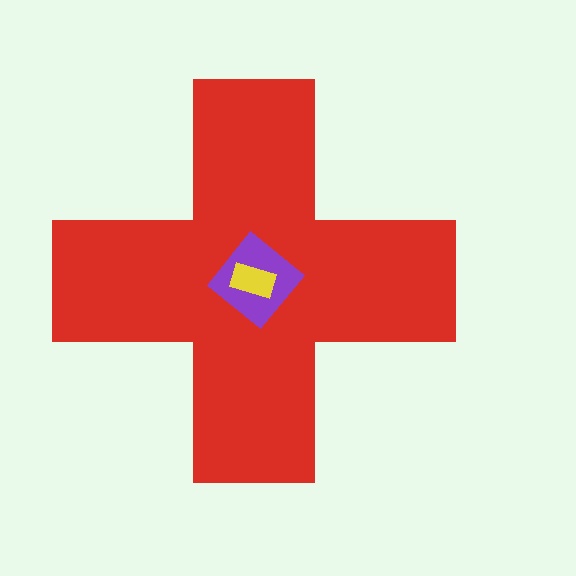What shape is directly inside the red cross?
The purple diamond.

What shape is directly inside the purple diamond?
The yellow rectangle.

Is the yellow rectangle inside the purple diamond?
Yes.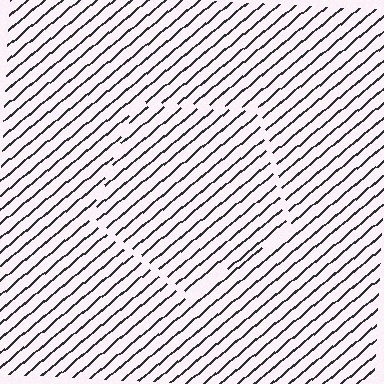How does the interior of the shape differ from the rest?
The interior of the shape contains the same grating, shifted by half a period — the contour is defined by the phase discontinuity where line-ends from the inner and outer gratings abut.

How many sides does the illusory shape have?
5 sides — the line-ends trace a pentagon.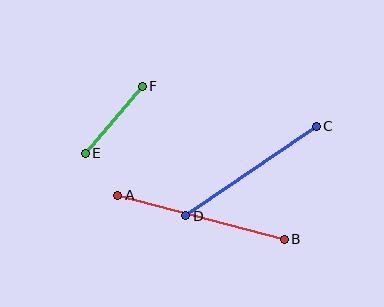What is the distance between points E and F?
The distance is approximately 88 pixels.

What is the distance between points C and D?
The distance is approximately 158 pixels.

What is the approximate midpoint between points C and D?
The midpoint is at approximately (251, 171) pixels.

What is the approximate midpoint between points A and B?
The midpoint is at approximately (201, 217) pixels.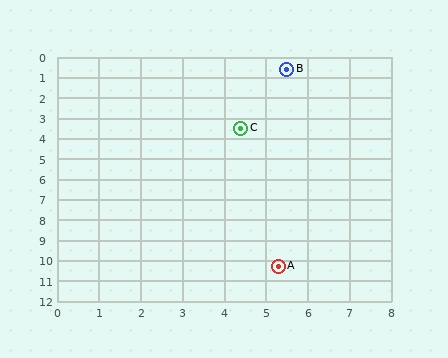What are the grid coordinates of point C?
Point C is at approximately (4.4, 3.5).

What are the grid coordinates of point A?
Point A is at approximately (5.3, 10.3).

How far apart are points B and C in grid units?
Points B and C are about 3.1 grid units apart.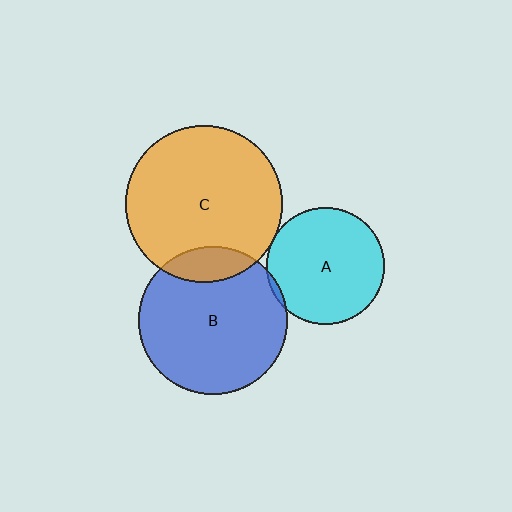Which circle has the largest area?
Circle C (orange).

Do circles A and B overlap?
Yes.